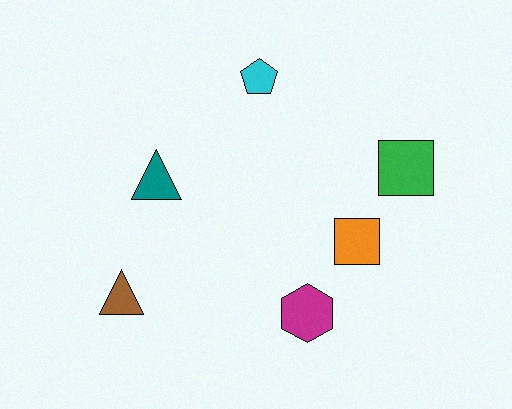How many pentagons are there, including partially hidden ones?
There is 1 pentagon.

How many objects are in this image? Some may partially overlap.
There are 6 objects.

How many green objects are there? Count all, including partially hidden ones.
There is 1 green object.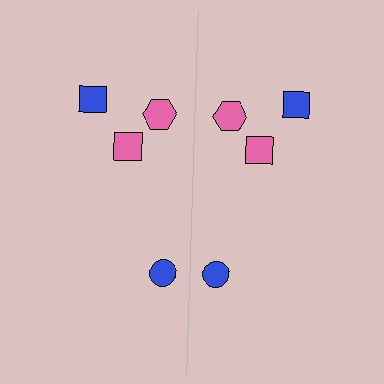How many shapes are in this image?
There are 8 shapes in this image.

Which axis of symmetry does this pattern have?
The pattern has a vertical axis of symmetry running through the center of the image.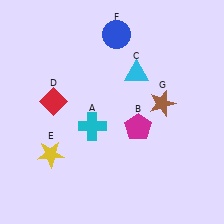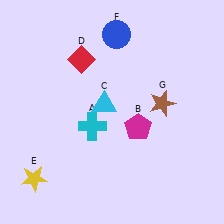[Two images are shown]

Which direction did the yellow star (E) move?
The yellow star (E) moved down.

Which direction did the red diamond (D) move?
The red diamond (D) moved up.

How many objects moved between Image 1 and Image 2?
3 objects moved between the two images.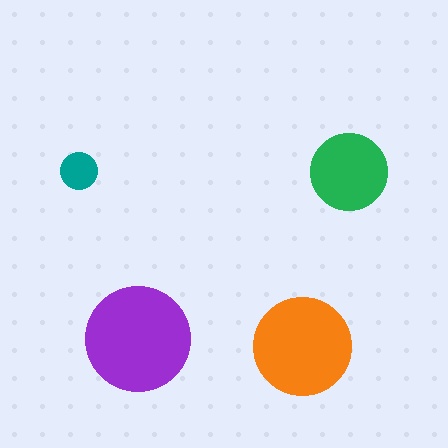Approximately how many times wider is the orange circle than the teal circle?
About 2.5 times wider.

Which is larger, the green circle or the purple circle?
The purple one.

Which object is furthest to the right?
The green circle is rightmost.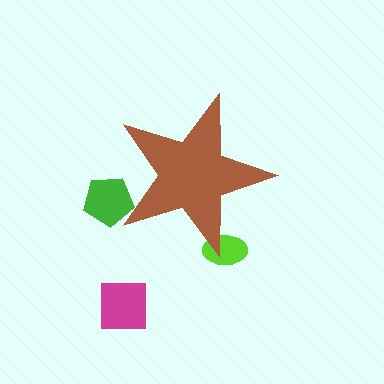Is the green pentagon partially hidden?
Yes, the green pentagon is partially hidden behind the brown star.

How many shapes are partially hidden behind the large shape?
2 shapes are partially hidden.